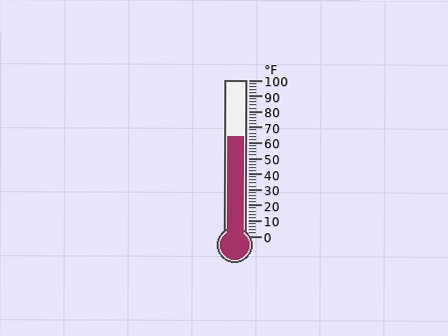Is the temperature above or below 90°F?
The temperature is below 90°F.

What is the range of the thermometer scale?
The thermometer scale ranges from 0°F to 100°F.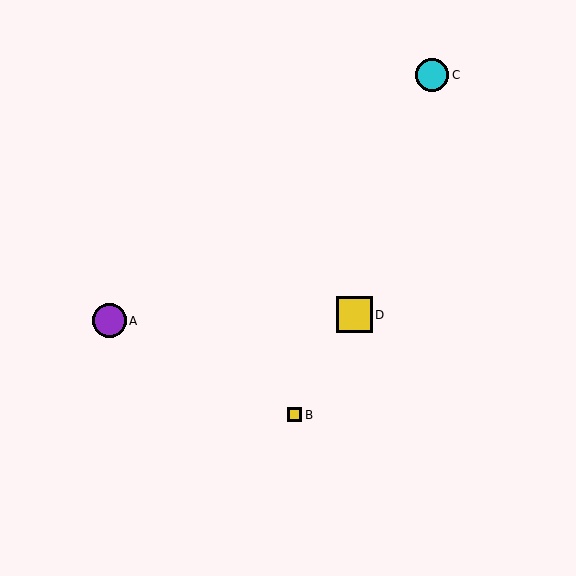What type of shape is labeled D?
Shape D is a yellow square.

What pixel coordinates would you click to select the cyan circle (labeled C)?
Click at (432, 75) to select the cyan circle C.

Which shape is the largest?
The yellow square (labeled D) is the largest.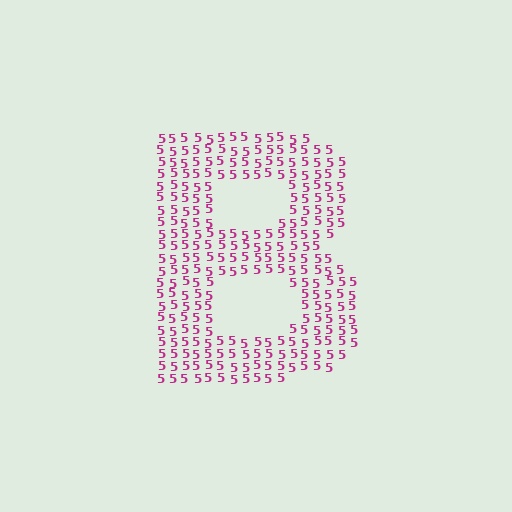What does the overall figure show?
The overall figure shows the letter B.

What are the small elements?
The small elements are digit 5's.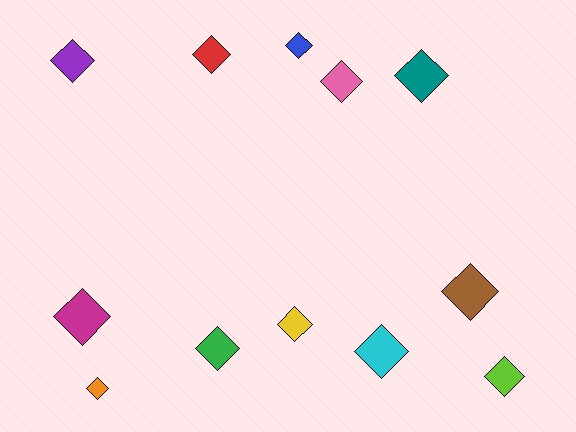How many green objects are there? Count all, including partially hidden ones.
There is 1 green object.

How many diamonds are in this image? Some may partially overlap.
There are 12 diamonds.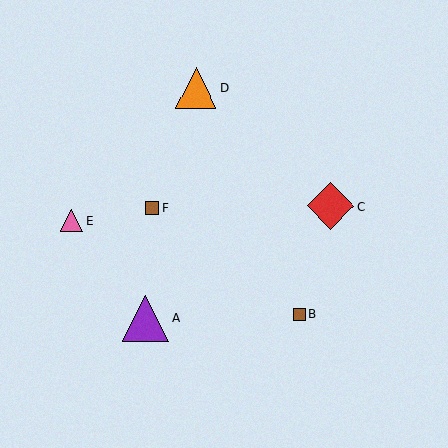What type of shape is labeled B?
Shape B is a brown square.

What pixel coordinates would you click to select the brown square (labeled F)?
Click at (152, 208) to select the brown square F.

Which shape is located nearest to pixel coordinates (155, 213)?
The brown square (labeled F) at (152, 208) is nearest to that location.